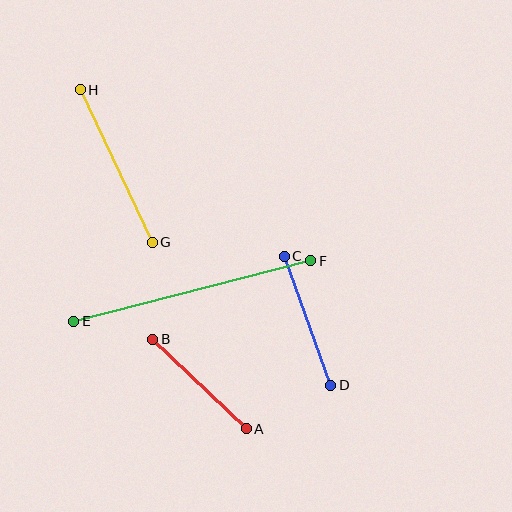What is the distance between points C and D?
The distance is approximately 137 pixels.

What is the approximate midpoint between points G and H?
The midpoint is at approximately (116, 166) pixels.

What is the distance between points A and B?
The distance is approximately 129 pixels.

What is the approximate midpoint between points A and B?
The midpoint is at approximately (199, 384) pixels.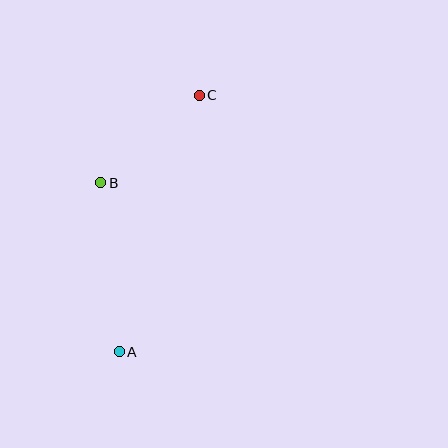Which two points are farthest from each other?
Points A and C are farthest from each other.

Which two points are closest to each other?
Points B and C are closest to each other.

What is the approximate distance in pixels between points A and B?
The distance between A and B is approximately 170 pixels.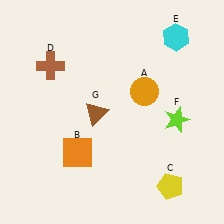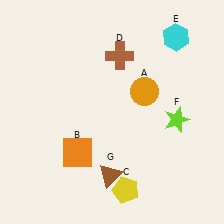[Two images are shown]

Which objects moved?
The objects that moved are: the yellow pentagon (C), the brown cross (D), the brown triangle (G).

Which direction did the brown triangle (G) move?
The brown triangle (G) moved down.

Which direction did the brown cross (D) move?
The brown cross (D) moved right.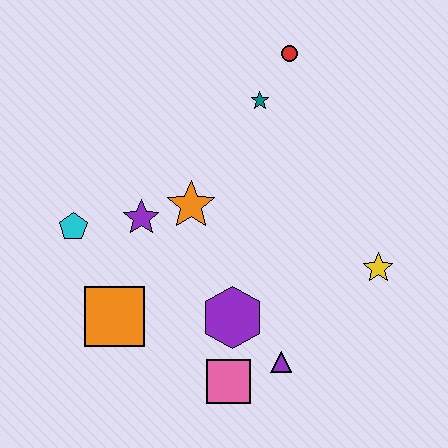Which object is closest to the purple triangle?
The pink square is closest to the purple triangle.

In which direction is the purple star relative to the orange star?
The purple star is to the left of the orange star.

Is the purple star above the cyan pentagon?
Yes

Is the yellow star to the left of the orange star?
No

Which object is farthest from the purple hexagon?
The red circle is farthest from the purple hexagon.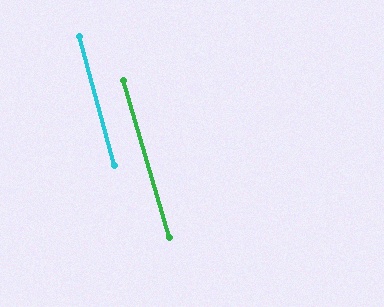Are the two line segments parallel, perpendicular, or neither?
Parallel — their directions differ by only 1.3°.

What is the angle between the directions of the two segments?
Approximately 1 degree.